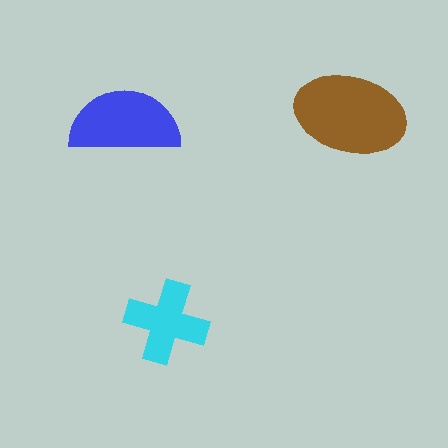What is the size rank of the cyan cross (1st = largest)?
3rd.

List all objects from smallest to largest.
The cyan cross, the blue semicircle, the brown ellipse.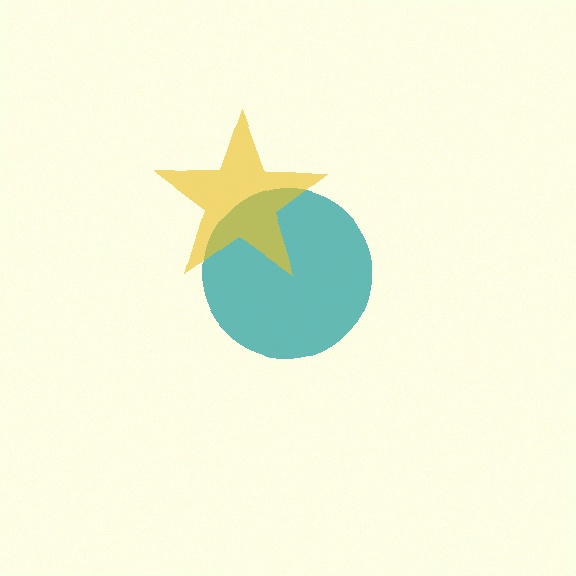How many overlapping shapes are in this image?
There are 2 overlapping shapes in the image.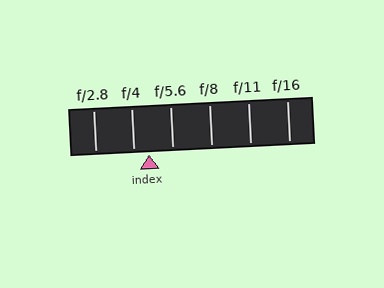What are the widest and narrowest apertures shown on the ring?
The widest aperture shown is f/2.8 and the narrowest is f/16.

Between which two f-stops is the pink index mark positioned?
The index mark is between f/4 and f/5.6.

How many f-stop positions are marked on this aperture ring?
There are 6 f-stop positions marked.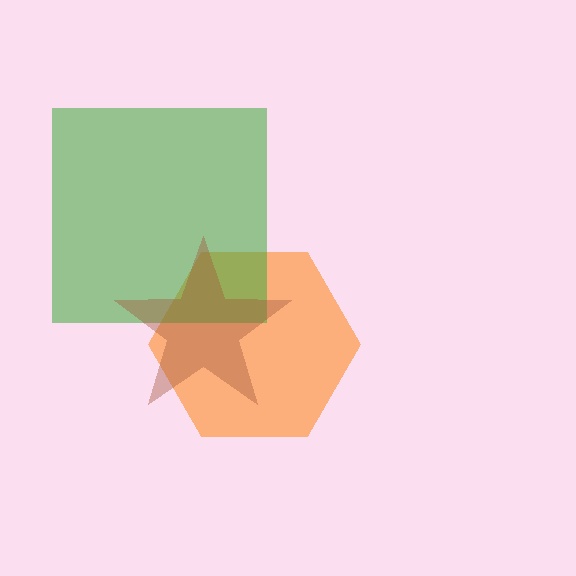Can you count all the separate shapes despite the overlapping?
Yes, there are 3 separate shapes.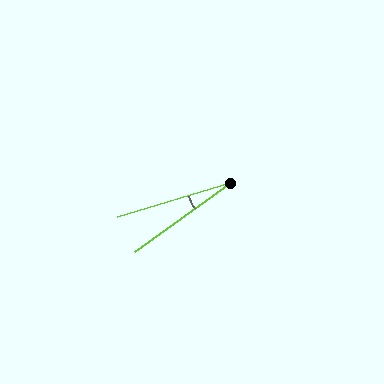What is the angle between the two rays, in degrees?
Approximately 19 degrees.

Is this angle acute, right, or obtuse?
It is acute.